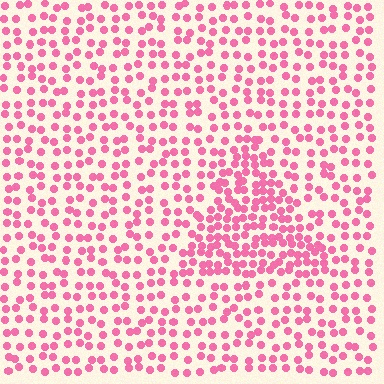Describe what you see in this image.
The image contains small pink elements arranged at two different densities. A triangle-shaped region is visible where the elements are more densely packed than the surrounding area.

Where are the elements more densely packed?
The elements are more densely packed inside the triangle boundary.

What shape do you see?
I see a triangle.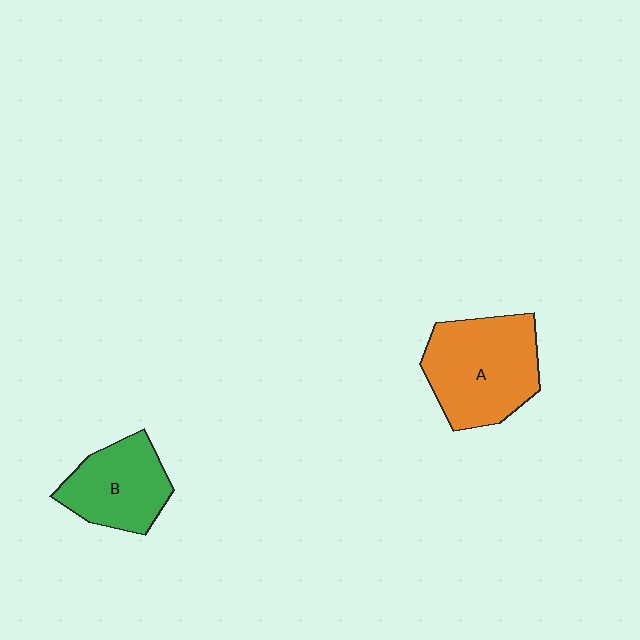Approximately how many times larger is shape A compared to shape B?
Approximately 1.4 times.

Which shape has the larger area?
Shape A (orange).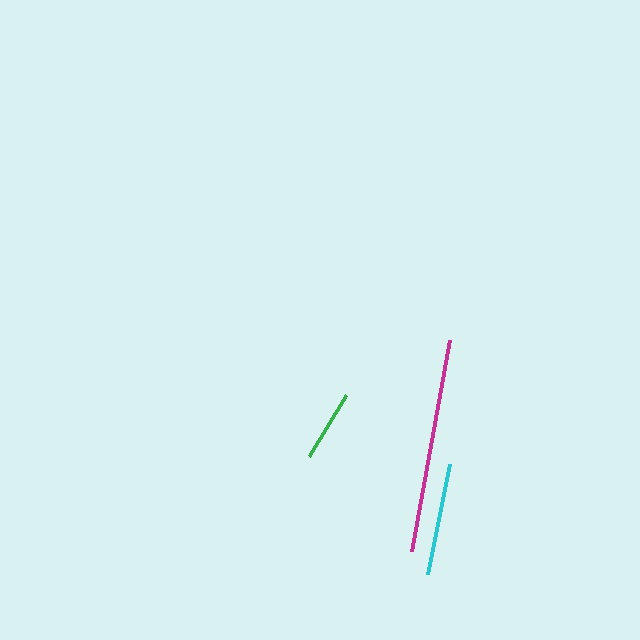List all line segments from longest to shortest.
From longest to shortest: magenta, cyan, green.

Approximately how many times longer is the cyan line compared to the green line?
The cyan line is approximately 1.6 times the length of the green line.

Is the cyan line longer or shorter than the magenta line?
The magenta line is longer than the cyan line.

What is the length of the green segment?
The green segment is approximately 71 pixels long.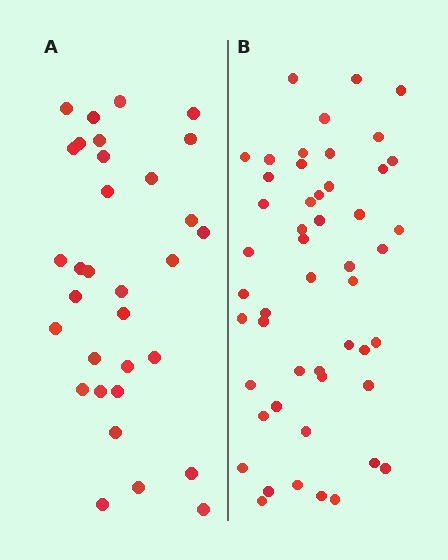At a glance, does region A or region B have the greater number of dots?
Region B (the right region) has more dots.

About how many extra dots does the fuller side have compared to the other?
Region B has approximately 20 more dots than region A.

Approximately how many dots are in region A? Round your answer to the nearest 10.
About 30 dots. (The exact count is 32, which rounds to 30.)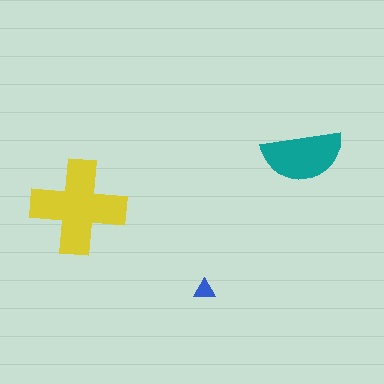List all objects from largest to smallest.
The yellow cross, the teal semicircle, the blue triangle.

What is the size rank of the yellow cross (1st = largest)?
1st.